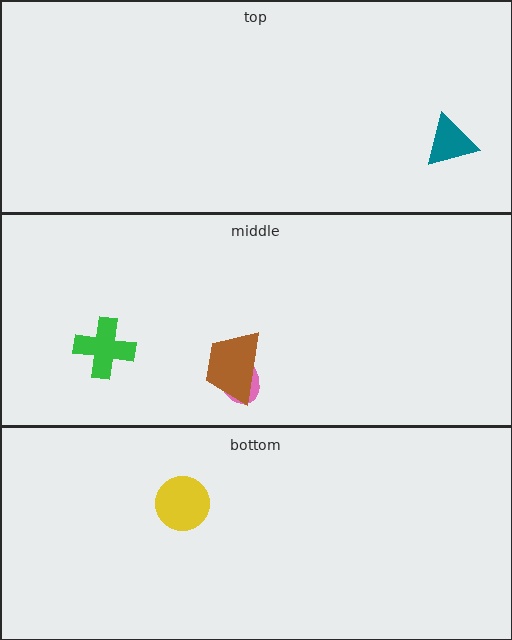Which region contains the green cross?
The middle region.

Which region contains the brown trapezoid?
The middle region.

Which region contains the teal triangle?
The top region.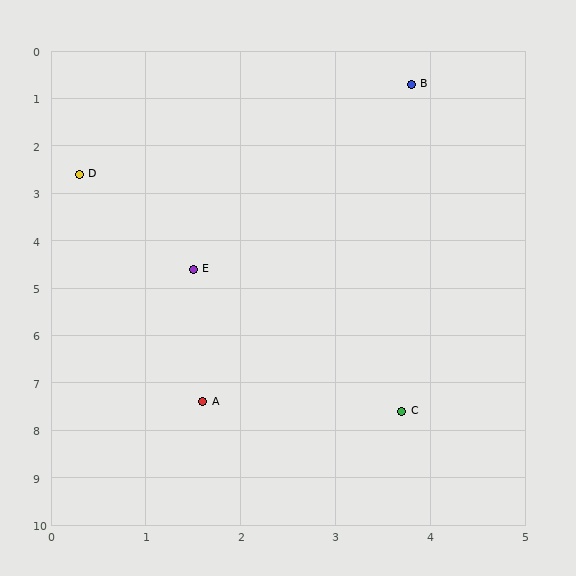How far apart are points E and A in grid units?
Points E and A are about 2.8 grid units apart.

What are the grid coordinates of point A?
Point A is at approximately (1.6, 7.4).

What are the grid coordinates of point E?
Point E is at approximately (1.5, 4.6).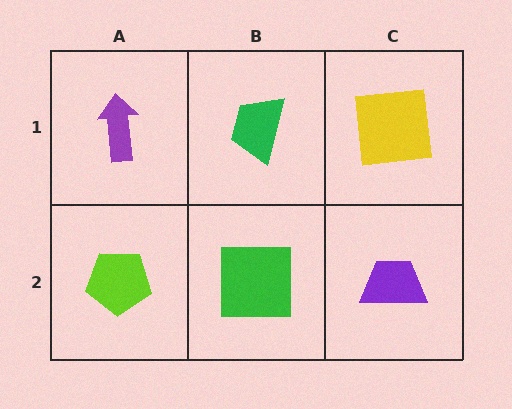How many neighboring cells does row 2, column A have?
2.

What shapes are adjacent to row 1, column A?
A lime pentagon (row 2, column A), a green trapezoid (row 1, column B).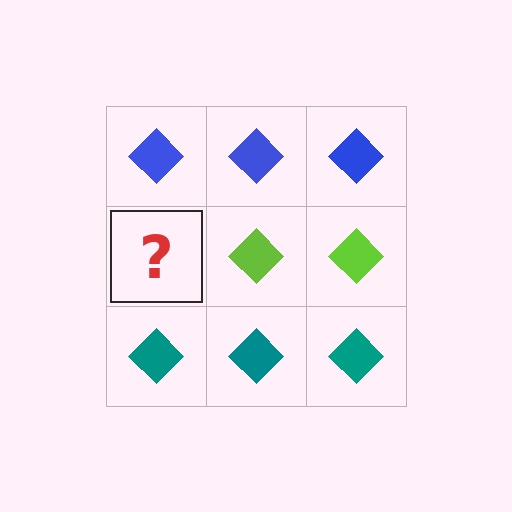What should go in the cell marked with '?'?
The missing cell should contain a lime diamond.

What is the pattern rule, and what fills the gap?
The rule is that each row has a consistent color. The gap should be filled with a lime diamond.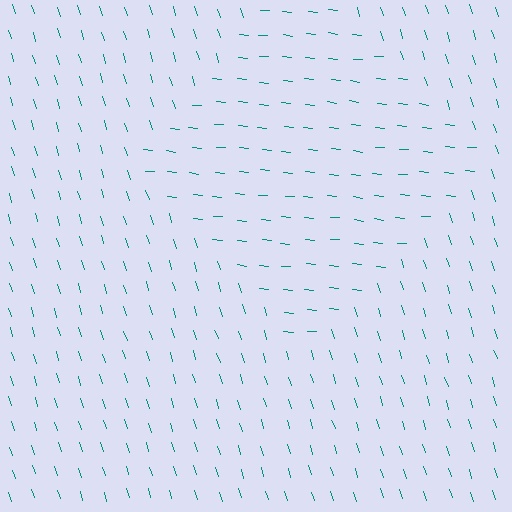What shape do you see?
I see a diamond.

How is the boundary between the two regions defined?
The boundary is defined purely by a change in line orientation (approximately 67 degrees difference). All lines are the same color and thickness.